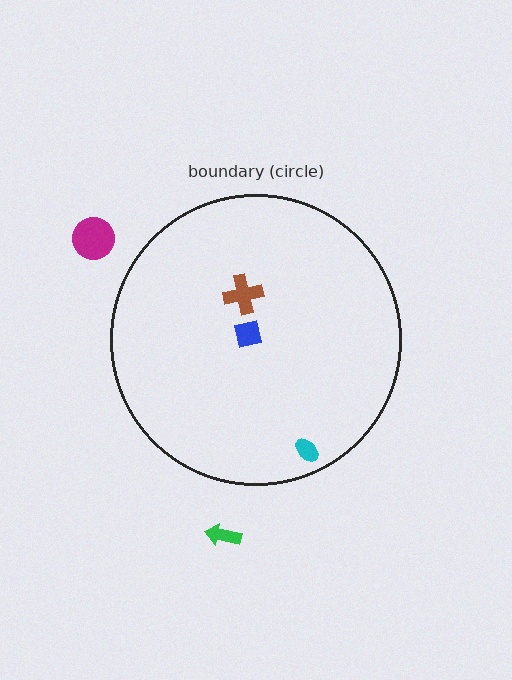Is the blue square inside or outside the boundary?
Inside.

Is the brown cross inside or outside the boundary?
Inside.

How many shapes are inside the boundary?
3 inside, 2 outside.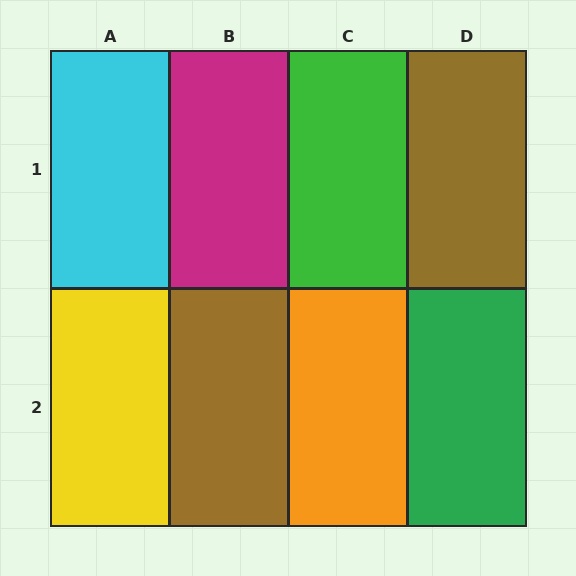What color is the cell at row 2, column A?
Yellow.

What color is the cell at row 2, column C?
Orange.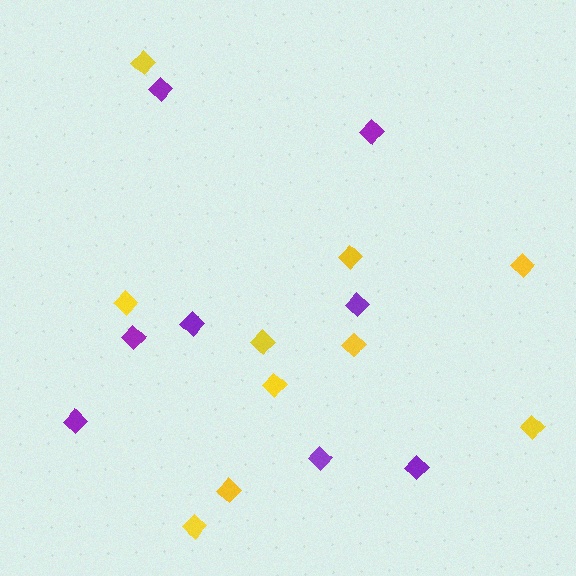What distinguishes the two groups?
There are 2 groups: one group of purple diamonds (8) and one group of yellow diamonds (10).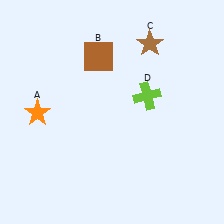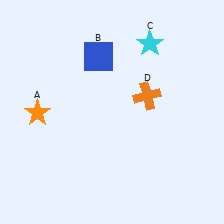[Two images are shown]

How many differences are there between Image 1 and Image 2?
There are 3 differences between the two images.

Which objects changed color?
B changed from brown to blue. C changed from brown to cyan. D changed from lime to orange.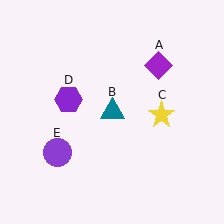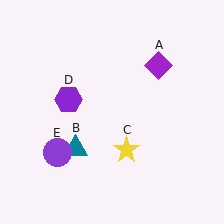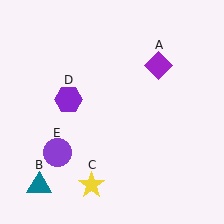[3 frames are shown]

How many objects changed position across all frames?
2 objects changed position: teal triangle (object B), yellow star (object C).